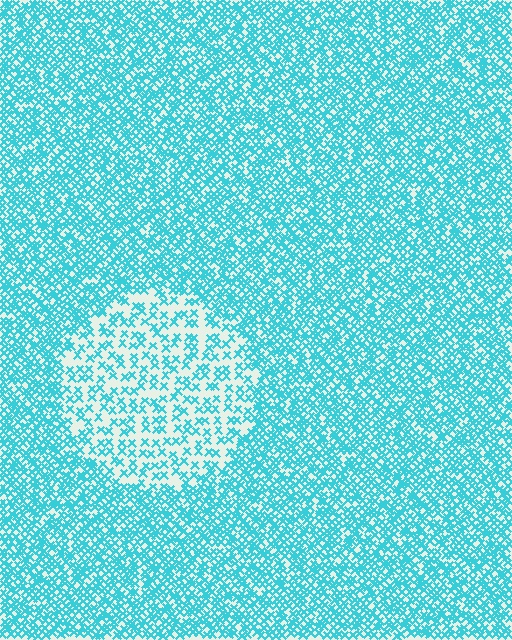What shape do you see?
I see a circle.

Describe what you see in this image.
The image contains small cyan elements arranged at two different densities. A circle-shaped region is visible where the elements are less densely packed than the surrounding area.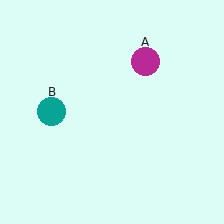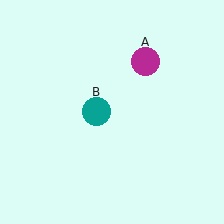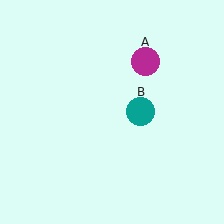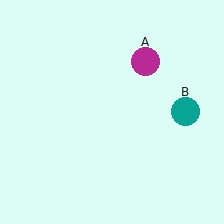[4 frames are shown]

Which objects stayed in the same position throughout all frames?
Magenta circle (object A) remained stationary.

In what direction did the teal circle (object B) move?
The teal circle (object B) moved right.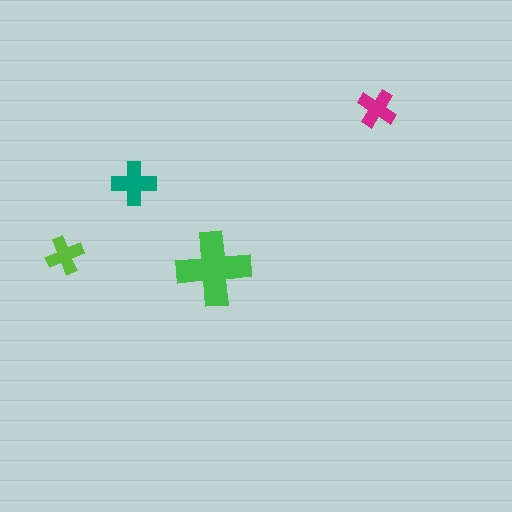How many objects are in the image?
There are 4 objects in the image.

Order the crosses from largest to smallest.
the green one, the teal one, the magenta one, the lime one.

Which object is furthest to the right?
The magenta cross is rightmost.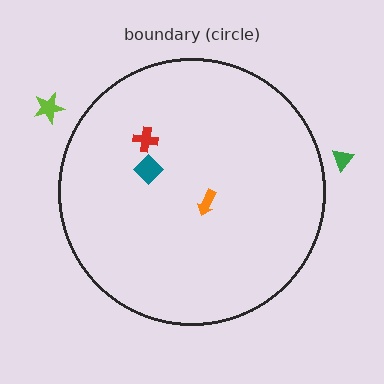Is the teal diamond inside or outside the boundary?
Inside.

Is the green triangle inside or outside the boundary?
Outside.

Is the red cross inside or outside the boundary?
Inside.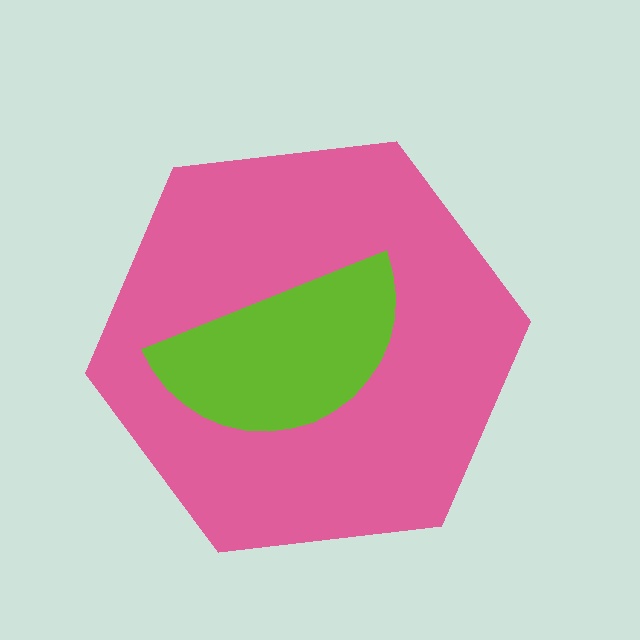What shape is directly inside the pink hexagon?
The lime semicircle.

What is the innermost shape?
The lime semicircle.